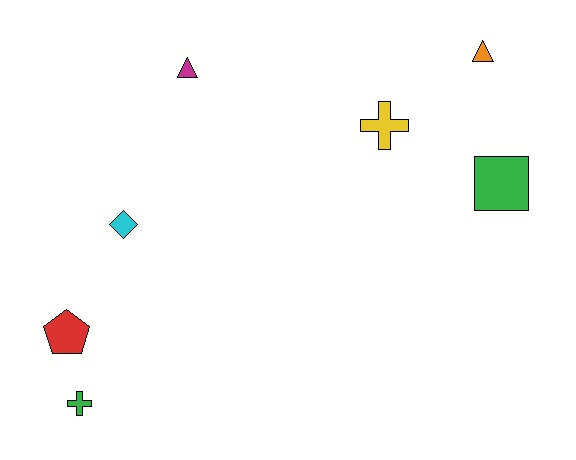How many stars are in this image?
There are no stars.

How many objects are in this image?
There are 7 objects.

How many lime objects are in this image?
There are no lime objects.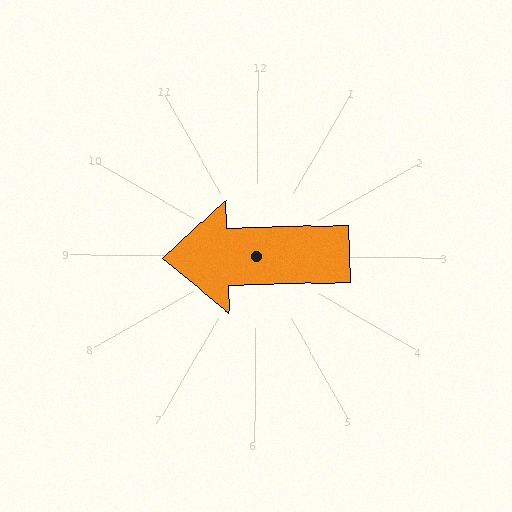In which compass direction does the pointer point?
West.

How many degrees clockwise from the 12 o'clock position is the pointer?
Approximately 268 degrees.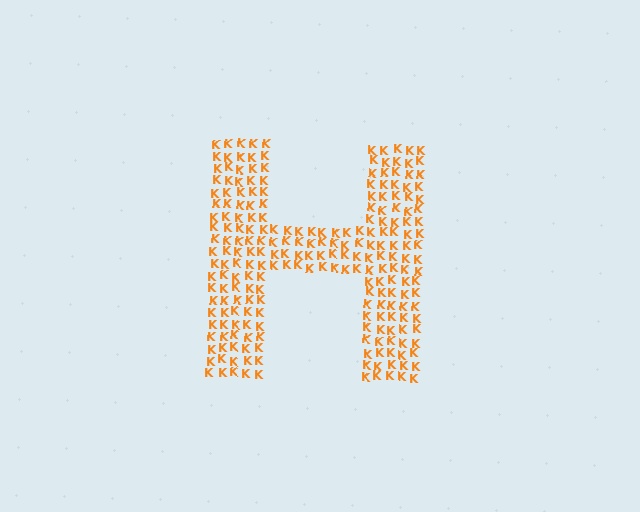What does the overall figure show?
The overall figure shows the letter H.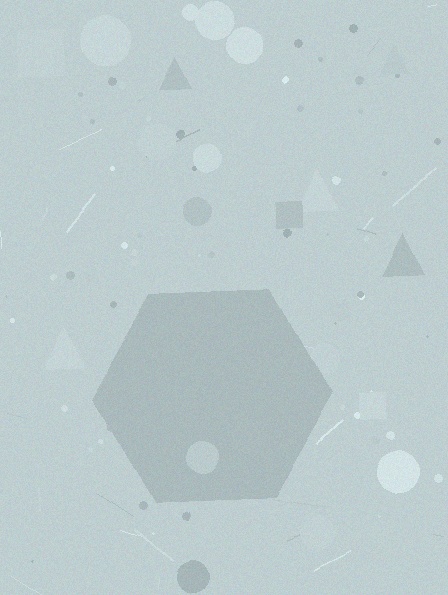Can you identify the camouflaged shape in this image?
The camouflaged shape is a hexagon.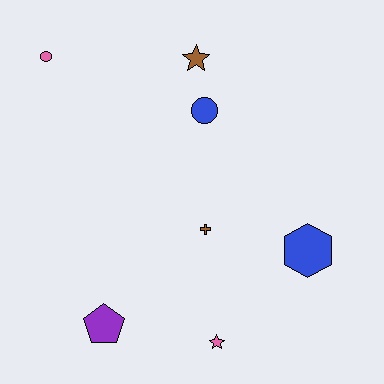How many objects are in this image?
There are 7 objects.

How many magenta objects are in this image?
There are no magenta objects.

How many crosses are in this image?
There is 1 cross.